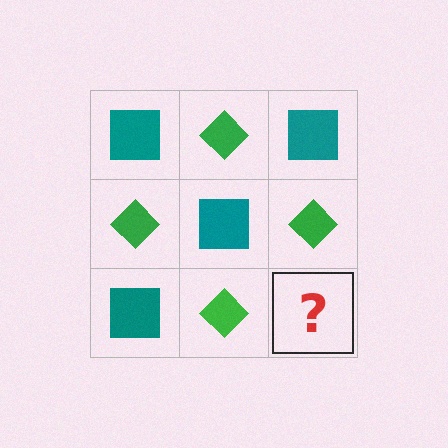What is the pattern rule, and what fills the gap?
The rule is that it alternates teal square and green diamond in a checkerboard pattern. The gap should be filled with a teal square.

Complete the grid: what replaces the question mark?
The question mark should be replaced with a teal square.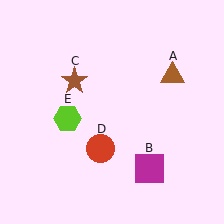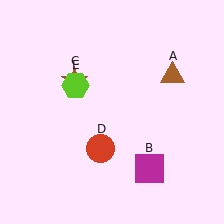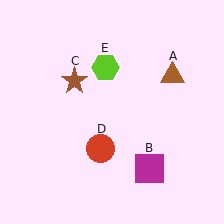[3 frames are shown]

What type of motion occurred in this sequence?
The lime hexagon (object E) rotated clockwise around the center of the scene.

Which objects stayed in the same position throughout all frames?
Brown triangle (object A) and magenta square (object B) and brown star (object C) and red circle (object D) remained stationary.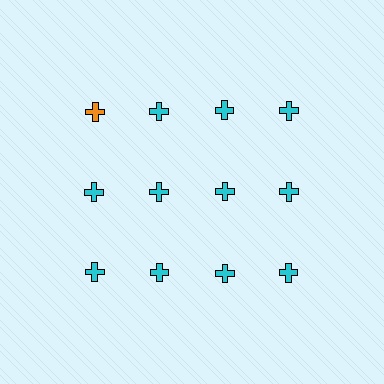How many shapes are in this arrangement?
There are 12 shapes arranged in a grid pattern.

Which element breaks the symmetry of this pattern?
The orange cross in the top row, leftmost column breaks the symmetry. All other shapes are cyan crosses.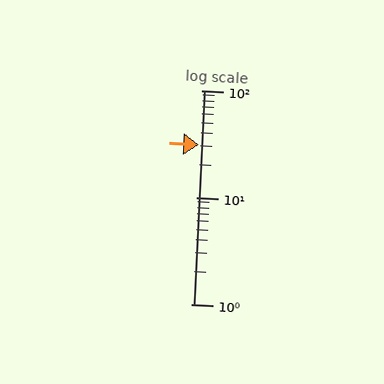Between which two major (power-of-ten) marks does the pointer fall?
The pointer is between 10 and 100.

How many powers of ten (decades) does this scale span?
The scale spans 2 decades, from 1 to 100.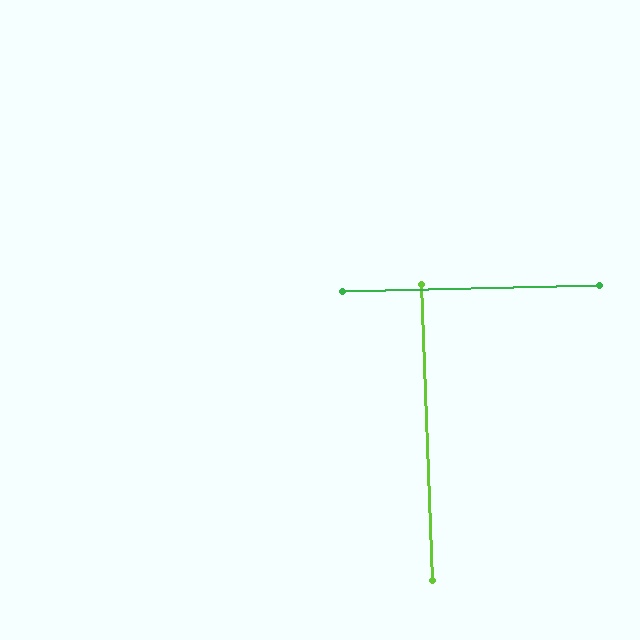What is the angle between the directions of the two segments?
Approximately 89 degrees.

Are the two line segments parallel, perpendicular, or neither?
Perpendicular — they meet at approximately 89°.